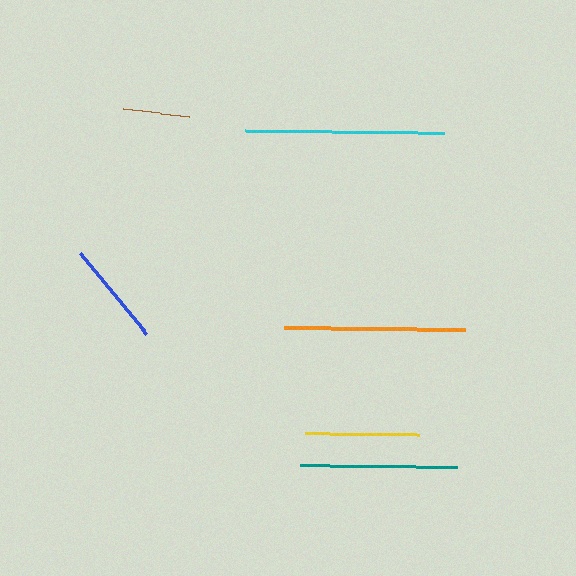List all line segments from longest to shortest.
From longest to shortest: cyan, orange, teal, yellow, blue, brown.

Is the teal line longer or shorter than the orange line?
The orange line is longer than the teal line.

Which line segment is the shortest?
The brown line is the shortest at approximately 67 pixels.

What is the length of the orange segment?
The orange segment is approximately 181 pixels long.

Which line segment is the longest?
The cyan line is the longest at approximately 199 pixels.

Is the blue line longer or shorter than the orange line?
The orange line is longer than the blue line.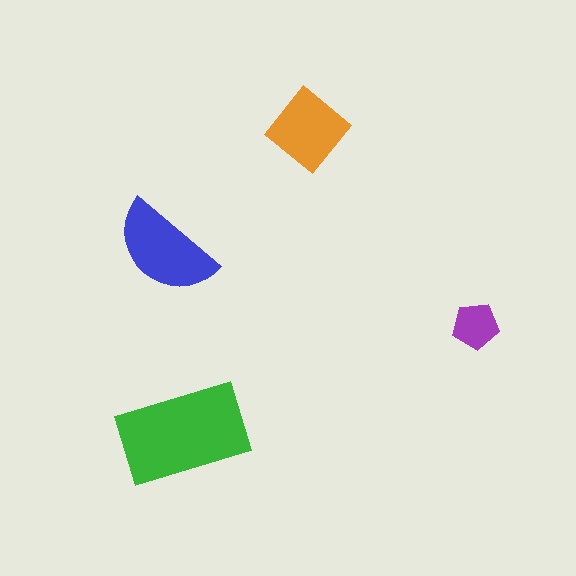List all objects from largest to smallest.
The green rectangle, the blue semicircle, the orange diamond, the purple pentagon.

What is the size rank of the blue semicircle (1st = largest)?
2nd.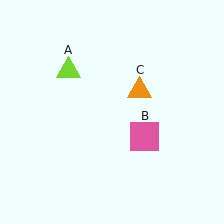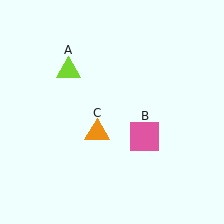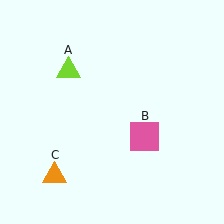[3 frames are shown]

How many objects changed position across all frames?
1 object changed position: orange triangle (object C).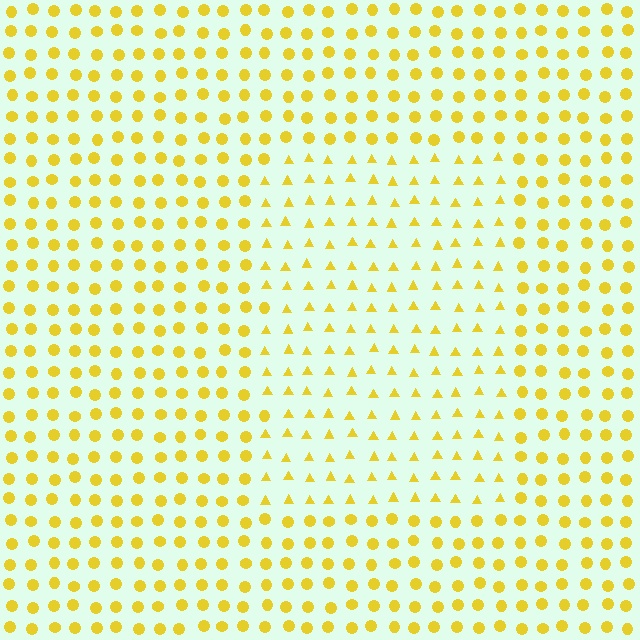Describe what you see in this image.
The image is filled with small yellow elements arranged in a uniform grid. A rectangle-shaped region contains triangles, while the surrounding area contains circles. The boundary is defined purely by the change in element shape.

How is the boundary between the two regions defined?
The boundary is defined by a change in element shape: triangles inside vs. circles outside. All elements share the same color and spacing.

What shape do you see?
I see a rectangle.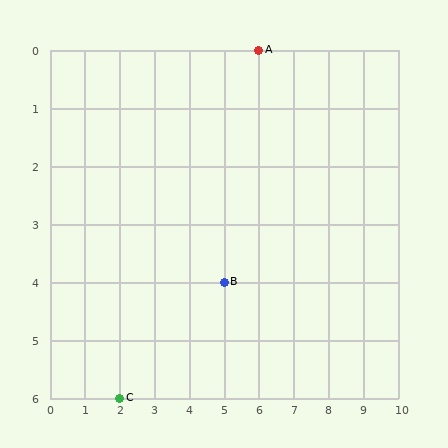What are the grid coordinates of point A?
Point A is at grid coordinates (6, 0).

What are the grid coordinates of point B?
Point B is at grid coordinates (5, 4).